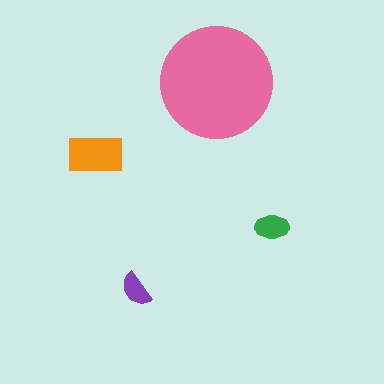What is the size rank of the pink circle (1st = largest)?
1st.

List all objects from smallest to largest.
The purple semicircle, the green ellipse, the orange rectangle, the pink circle.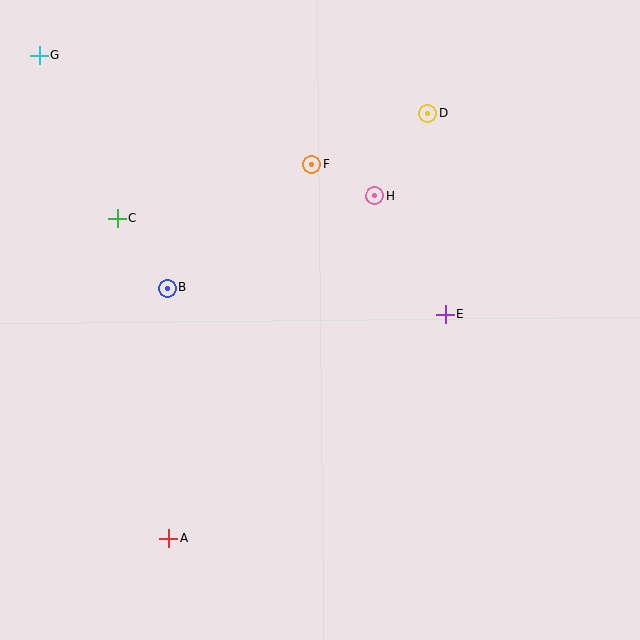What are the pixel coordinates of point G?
Point G is at (39, 55).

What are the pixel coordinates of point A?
Point A is at (169, 538).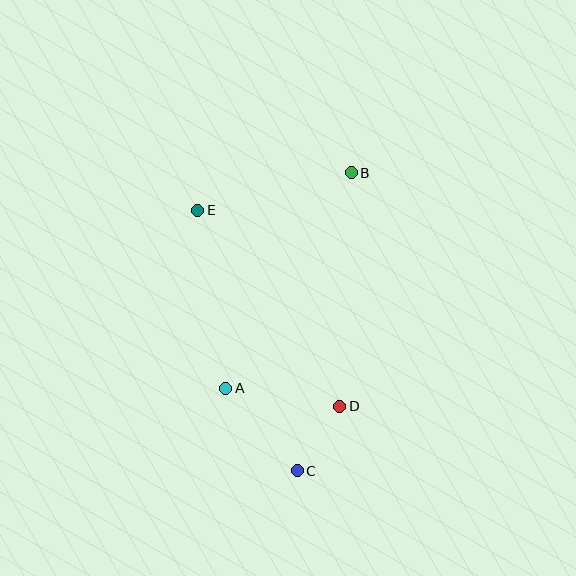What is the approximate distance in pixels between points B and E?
The distance between B and E is approximately 158 pixels.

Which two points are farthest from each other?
Points B and C are farthest from each other.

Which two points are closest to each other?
Points C and D are closest to each other.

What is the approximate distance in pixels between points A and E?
The distance between A and E is approximately 180 pixels.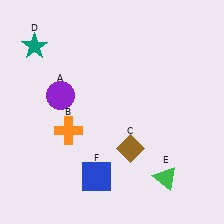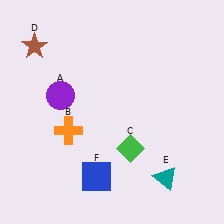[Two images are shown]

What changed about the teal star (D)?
In Image 1, D is teal. In Image 2, it changed to brown.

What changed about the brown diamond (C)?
In Image 1, C is brown. In Image 2, it changed to green.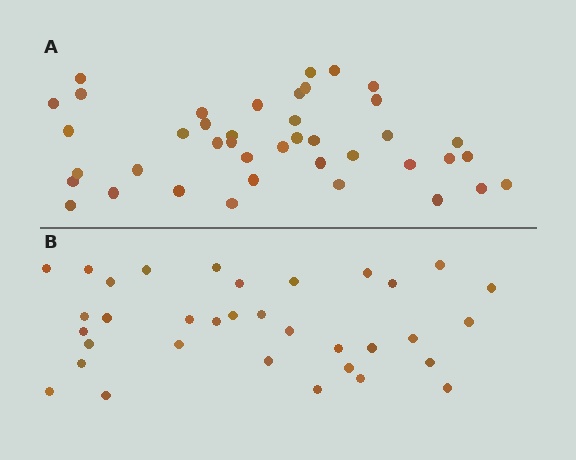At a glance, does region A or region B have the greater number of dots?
Region A (the top region) has more dots.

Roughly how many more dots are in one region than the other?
Region A has roughly 8 or so more dots than region B.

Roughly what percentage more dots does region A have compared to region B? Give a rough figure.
About 20% more.